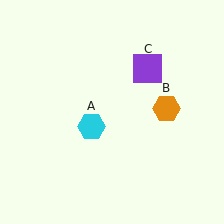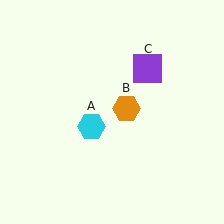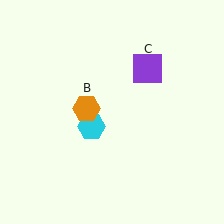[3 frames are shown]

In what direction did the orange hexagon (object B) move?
The orange hexagon (object B) moved left.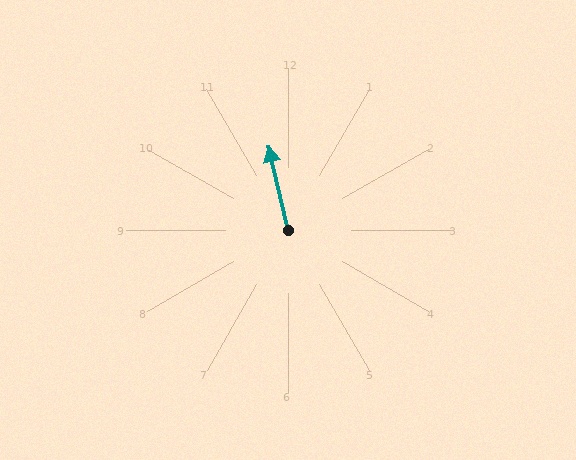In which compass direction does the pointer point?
North.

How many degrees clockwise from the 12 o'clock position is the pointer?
Approximately 347 degrees.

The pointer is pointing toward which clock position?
Roughly 12 o'clock.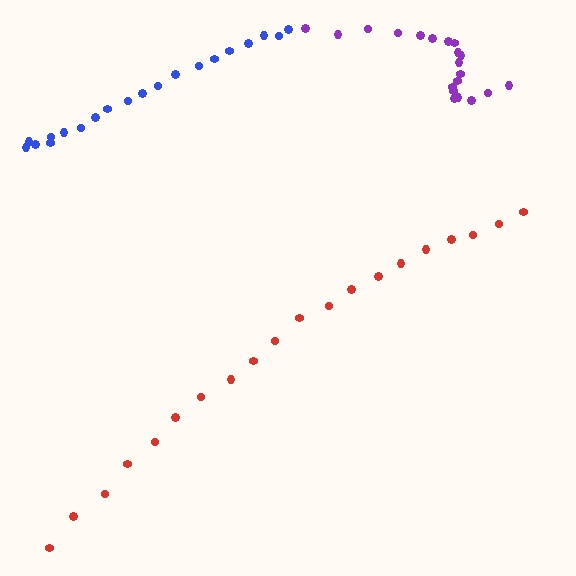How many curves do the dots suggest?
There are 3 distinct paths.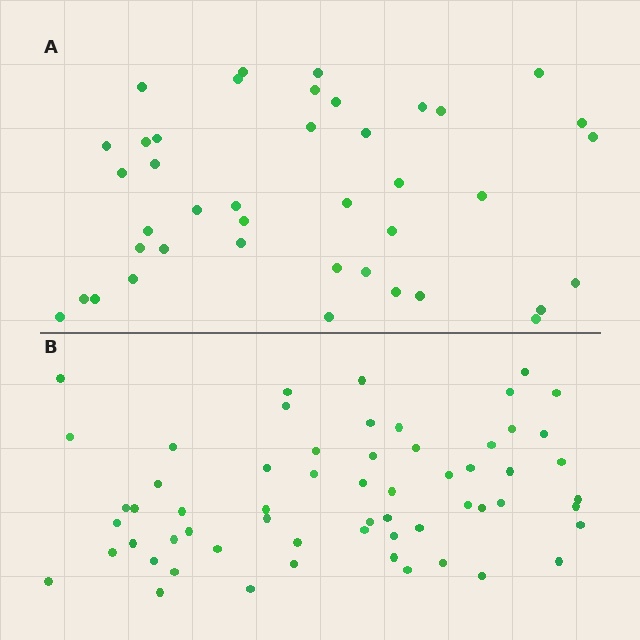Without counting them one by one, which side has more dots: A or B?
Region B (the bottom region) has more dots.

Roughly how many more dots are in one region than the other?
Region B has approximately 20 more dots than region A.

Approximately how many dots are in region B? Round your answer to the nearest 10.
About 60 dots.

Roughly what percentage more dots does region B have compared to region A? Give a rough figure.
About 45% more.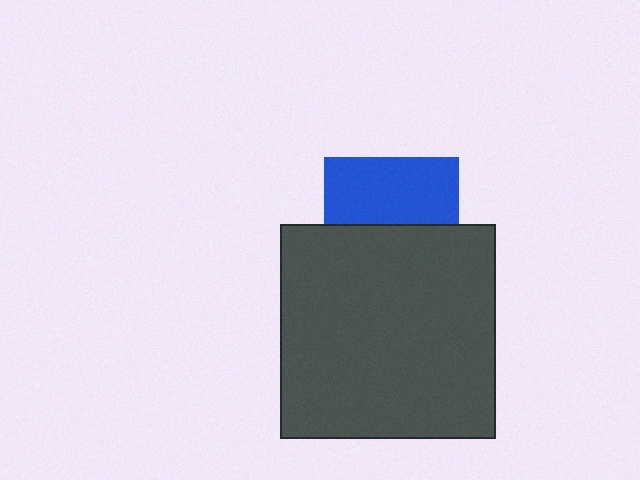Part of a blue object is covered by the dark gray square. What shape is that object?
It is a square.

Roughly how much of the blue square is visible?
About half of it is visible (roughly 49%).